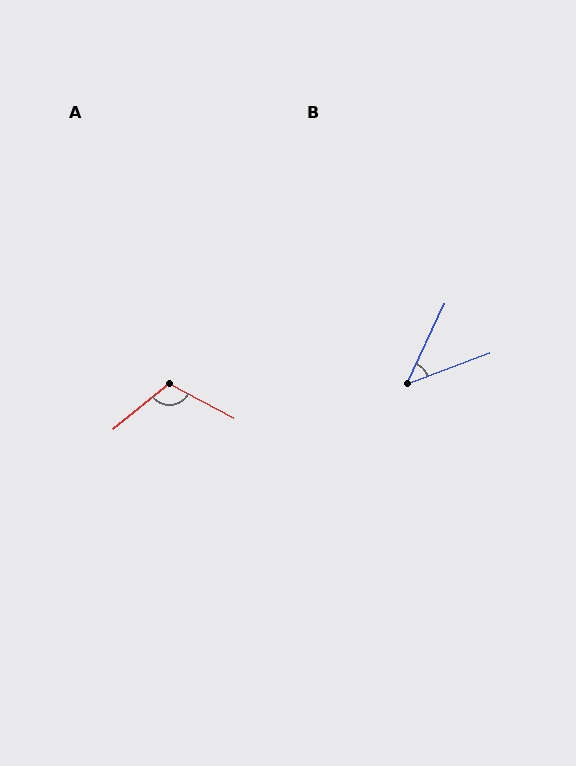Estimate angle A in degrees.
Approximately 113 degrees.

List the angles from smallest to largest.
B (45°), A (113°).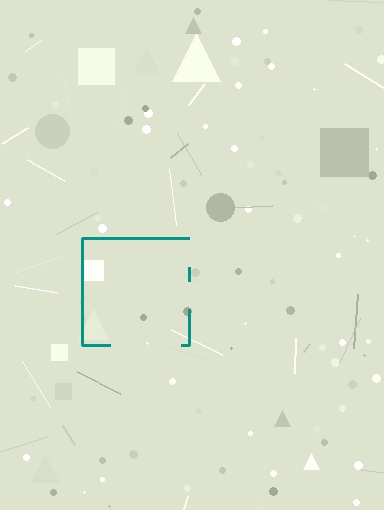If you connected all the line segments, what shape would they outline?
They would outline a square.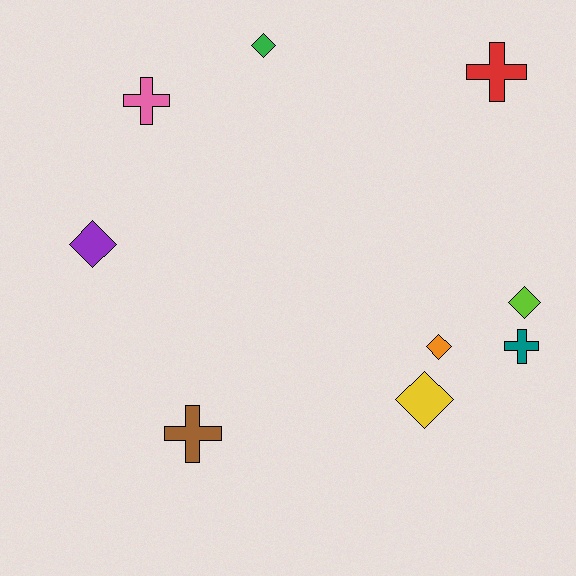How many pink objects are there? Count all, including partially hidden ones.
There is 1 pink object.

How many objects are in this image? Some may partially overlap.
There are 9 objects.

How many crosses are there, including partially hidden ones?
There are 4 crosses.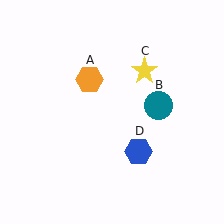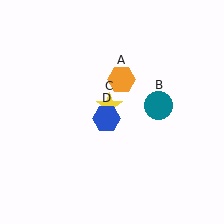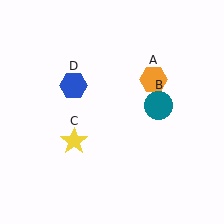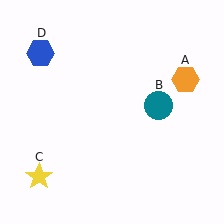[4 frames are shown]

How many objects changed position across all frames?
3 objects changed position: orange hexagon (object A), yellow star (object C), blue hexagon (object D).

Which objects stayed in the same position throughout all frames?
Teal circle (object B) remained stationary.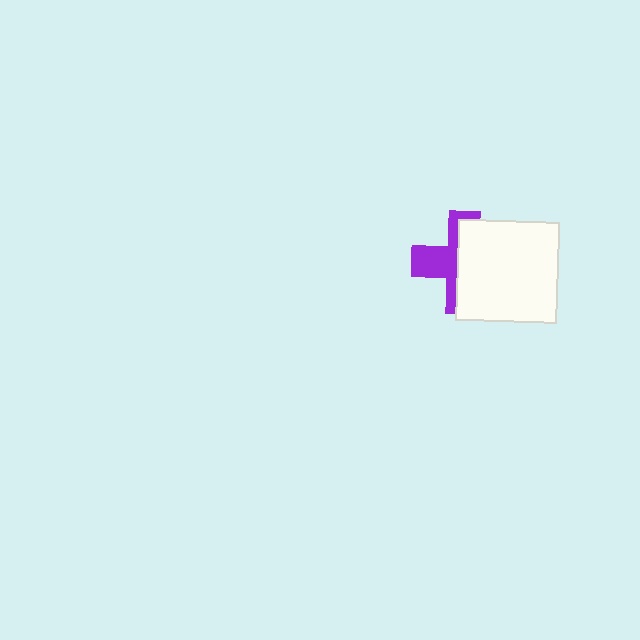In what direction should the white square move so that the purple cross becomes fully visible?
The white square should move right. That is the shortest direction to clear the overlap and leave the purple cross fully visible.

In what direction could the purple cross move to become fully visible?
The purple cross could move left. That would shift it out from behind the white square entirely.